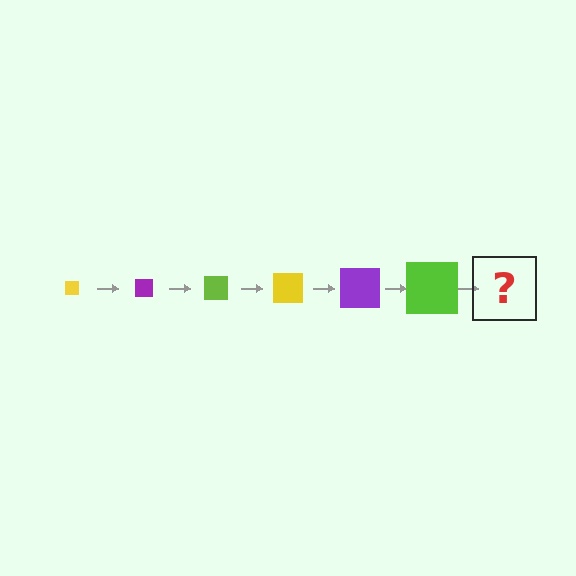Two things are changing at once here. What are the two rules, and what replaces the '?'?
The two rules are that the square grows larger each step and the color cycles through yellow, purple, and lime. The '?' should be a yellow square, larger than the previous one.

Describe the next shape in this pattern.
It should be a yellow square, larger than the previous one.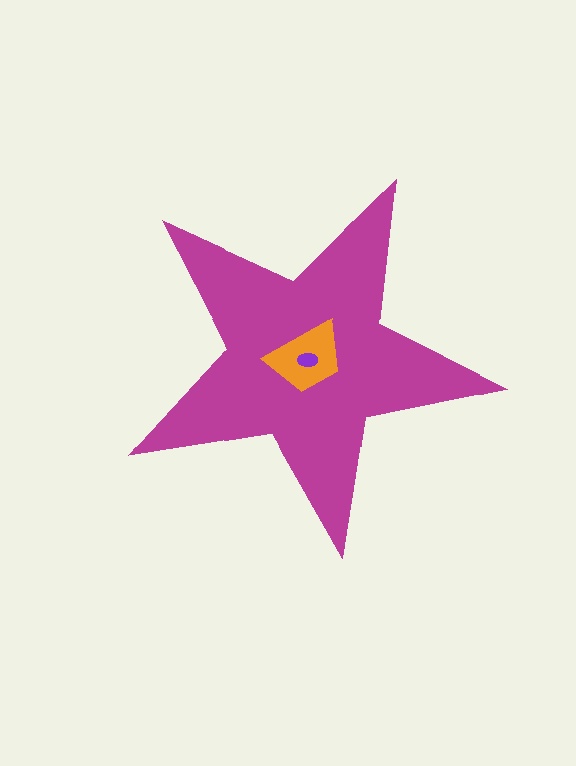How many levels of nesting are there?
3.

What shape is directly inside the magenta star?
The orange trapezoid.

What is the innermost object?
The purple ellipse.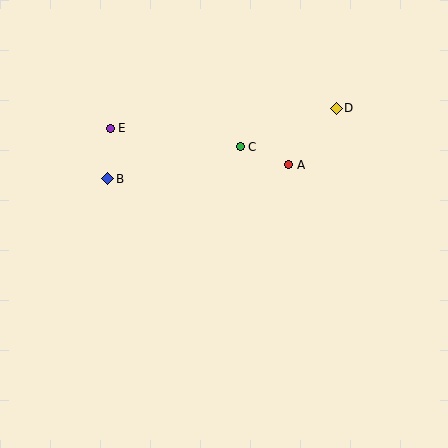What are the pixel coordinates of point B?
Point B is at (108, 179).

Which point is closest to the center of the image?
Point C at (240, 147) is closest to the center.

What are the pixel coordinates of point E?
Point E is at (110, 128).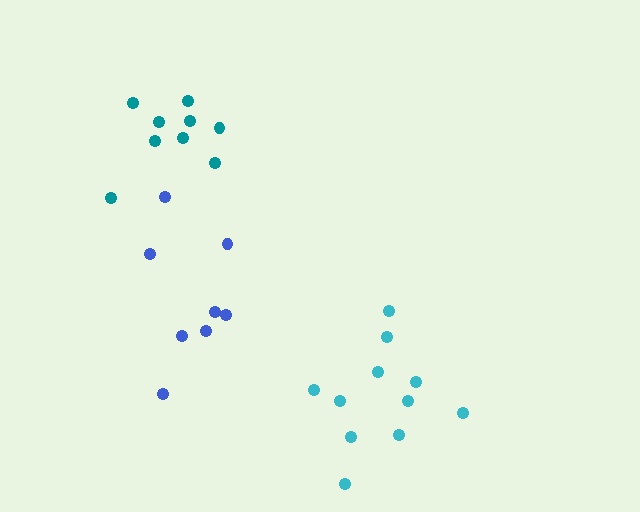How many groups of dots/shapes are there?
There are 3 groups.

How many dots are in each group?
Group 1: 11 dots, Group 2: 9 dots, Group 3: 8 dots (28 total).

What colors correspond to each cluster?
The clusters are colored: cyan, teal, blue.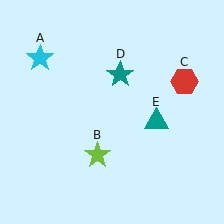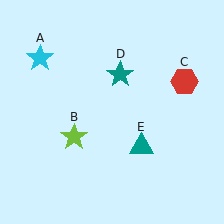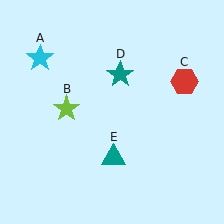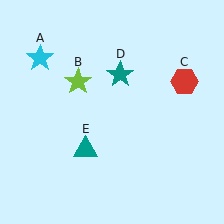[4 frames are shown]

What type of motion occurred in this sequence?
The lime star (object B), teal triangle (object E) rotated clockwise around the center of the scene.